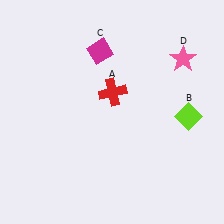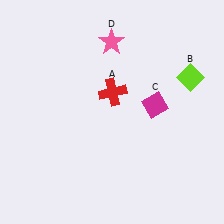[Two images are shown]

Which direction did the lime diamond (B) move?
The lime diamond (B) moved up.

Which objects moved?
The objects that moved are: the lime diamond (B), the magenta diamond (C), the pink star (D).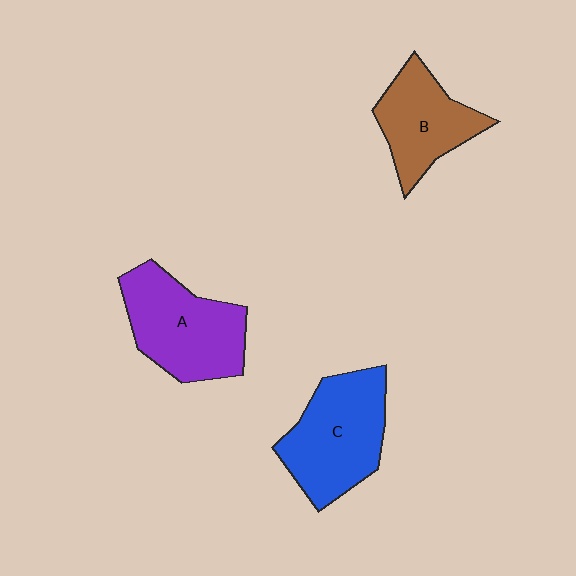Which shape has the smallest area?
Shape B (brown).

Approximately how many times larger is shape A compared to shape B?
Approximately 1.3 times.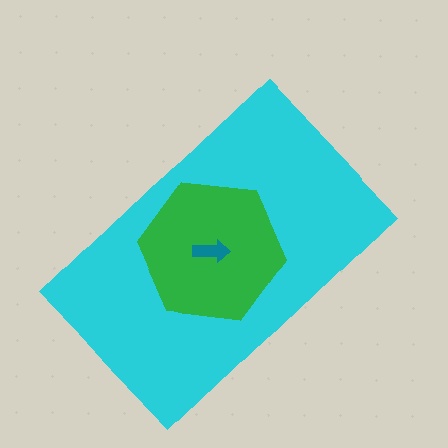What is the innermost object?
The teal arrow.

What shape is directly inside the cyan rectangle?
The green hexagon.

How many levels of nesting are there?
3.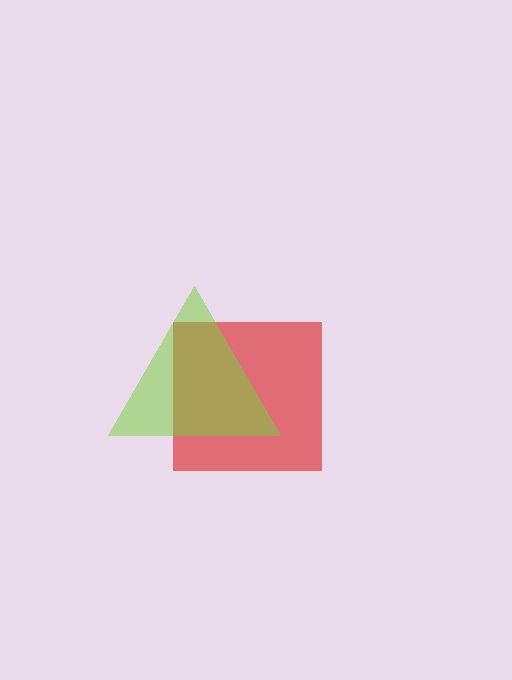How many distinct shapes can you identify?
There are 2 distinct shapes: a red square, a lime triangle.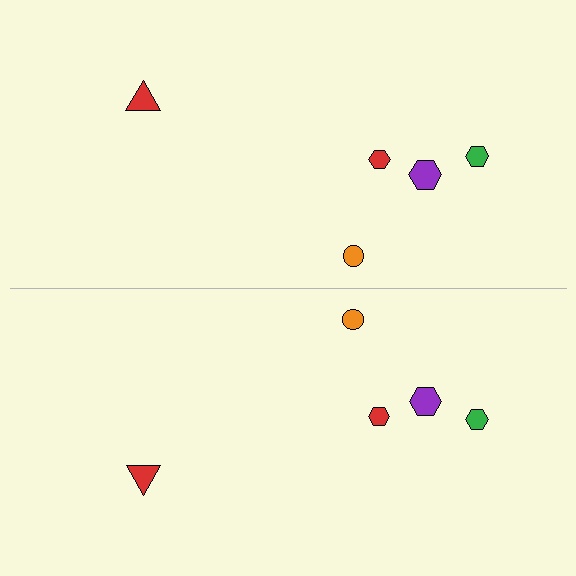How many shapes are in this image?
There are 10 shapes in this image.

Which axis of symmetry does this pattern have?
The pattern has a horizontal axis of symmetry running through the center of the image.